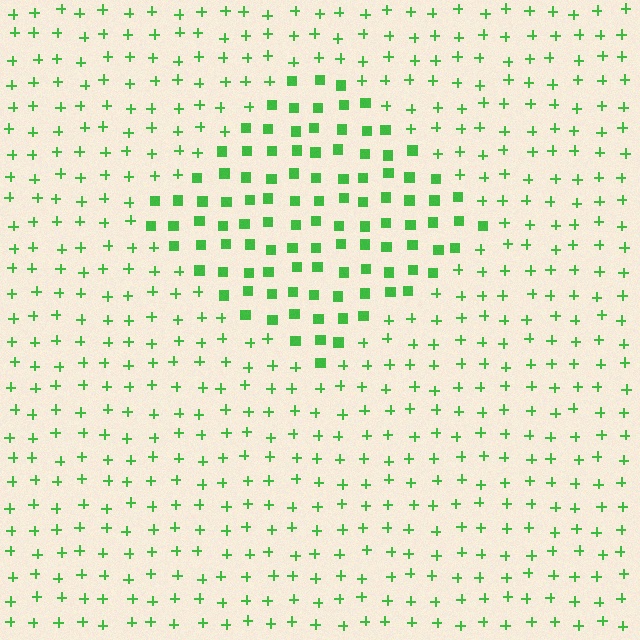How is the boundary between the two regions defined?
The boundary is defined by a change in element shape: squares inside vs. plus signs outside. All elements share the same color and spacing.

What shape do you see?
I see a diamond.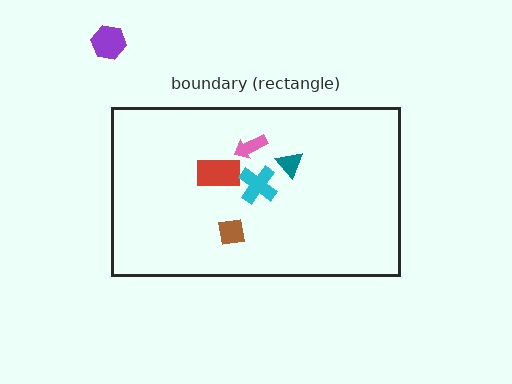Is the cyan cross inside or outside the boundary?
Inside.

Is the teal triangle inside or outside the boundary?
Inside.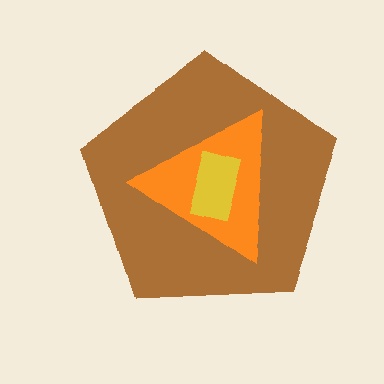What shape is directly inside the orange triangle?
The yellow rectangle.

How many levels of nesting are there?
3.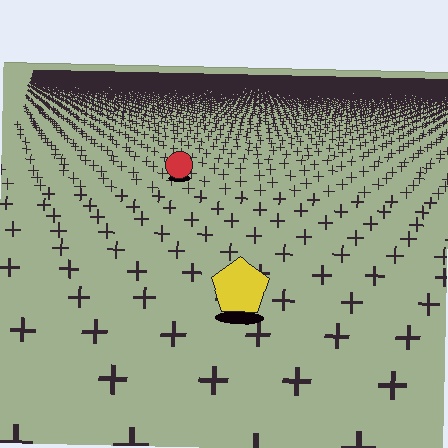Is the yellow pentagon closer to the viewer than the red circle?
Yes. The yellow pentagon is closer — you can tell from the texture gradient: the ground texture is coarser near it.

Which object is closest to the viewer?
The yellow pentagon is closest. The texture marks near it are larger and more spread out.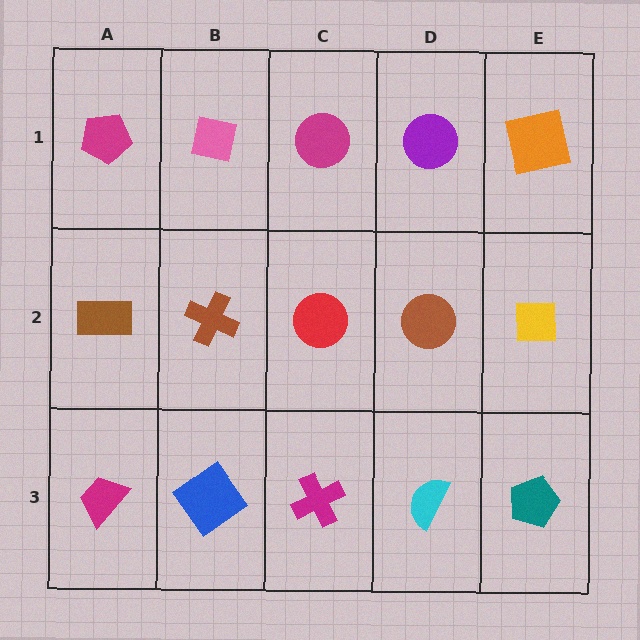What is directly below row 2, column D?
A cyan semicircle.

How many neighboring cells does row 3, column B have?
3.